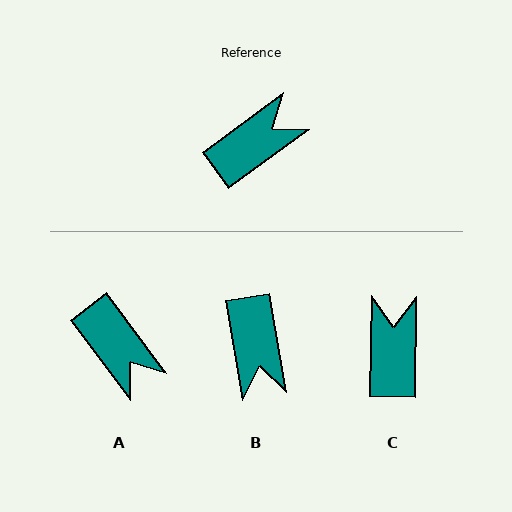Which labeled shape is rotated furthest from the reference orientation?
B, about 117 degrees away.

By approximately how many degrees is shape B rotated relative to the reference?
Approximately 117 degrees clockwise.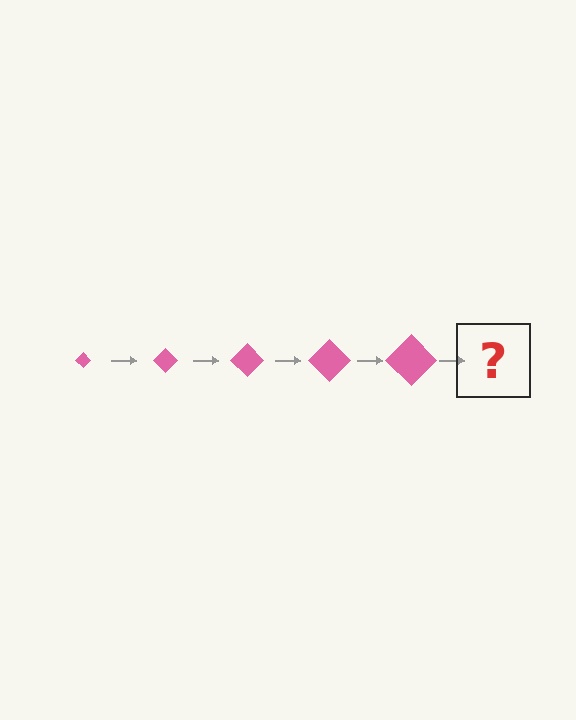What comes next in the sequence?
The next element should be a pink diamond, larger than the previous one.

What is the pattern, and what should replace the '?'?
The pattern is that the diamond gets progressively larger each step. The '?' should be a pink diamond, larger than the previous one.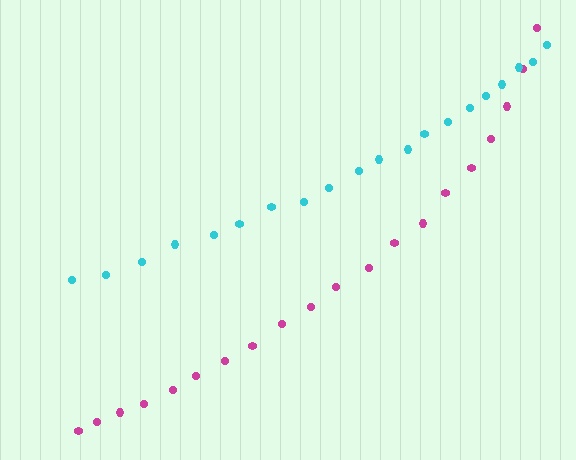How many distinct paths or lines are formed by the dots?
There are 2 distinct paths.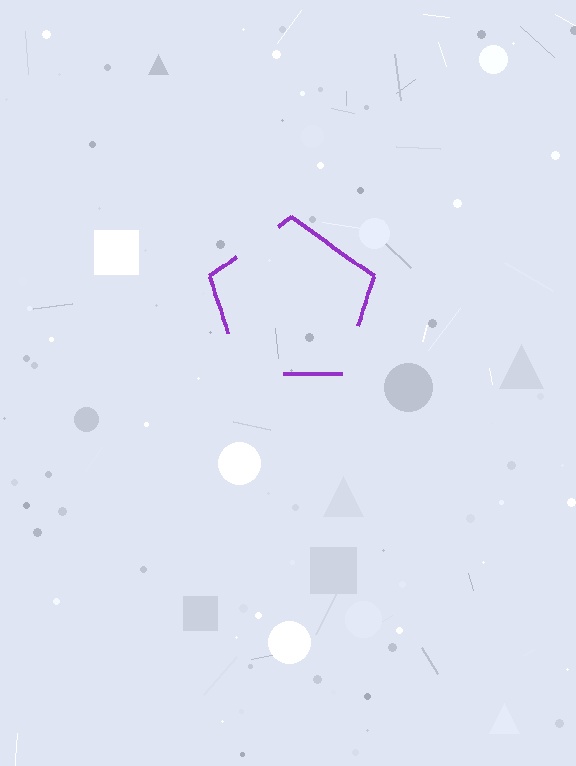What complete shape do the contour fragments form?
The contour fragments form a pentagon.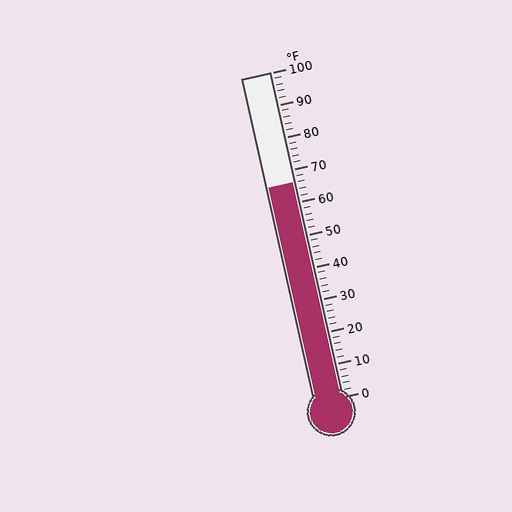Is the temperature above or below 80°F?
The temperature is below 80°F.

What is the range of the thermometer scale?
The thermometer scale ranges from 0°F to 100°F.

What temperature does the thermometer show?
The thermometer shows approximately 66°F.